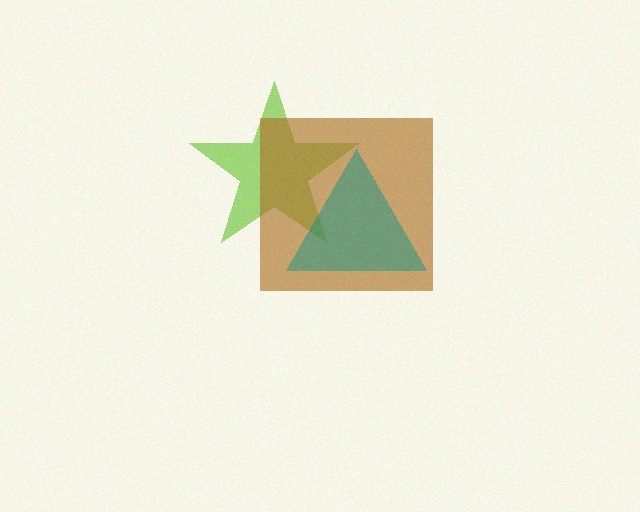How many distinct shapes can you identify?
There are 3 distinct shapes: a lime star, a brown square, a teal triangle.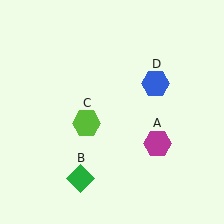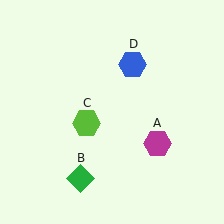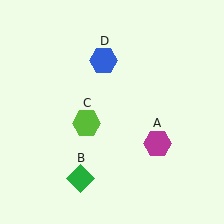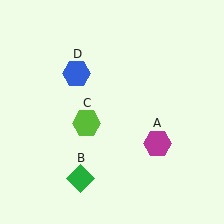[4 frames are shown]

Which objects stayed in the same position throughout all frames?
Magenta hexagon (object A) and green diamond (object B) and lime hexagon (object C) remained stationary.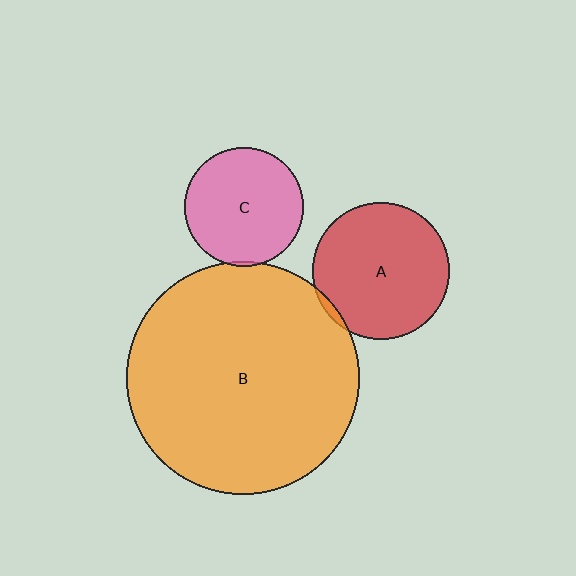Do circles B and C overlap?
Yes.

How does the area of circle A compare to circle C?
Approximately 1.3 times.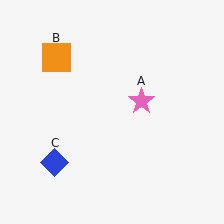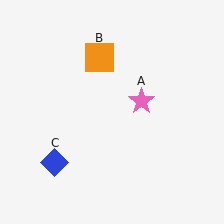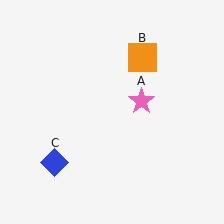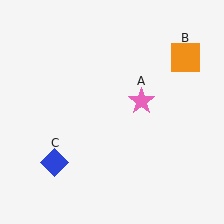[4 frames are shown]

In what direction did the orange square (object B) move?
The orange square (object B) moved right.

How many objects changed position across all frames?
1 object changed position: orange square (object B).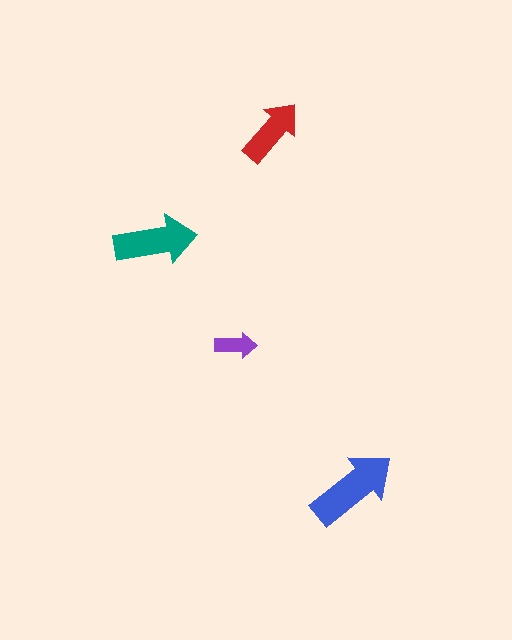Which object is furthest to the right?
The blue arrow is rightmost.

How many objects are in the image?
There are 4 objects in the image.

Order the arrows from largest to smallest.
the blue one, the teal one, the red one, the purple one.